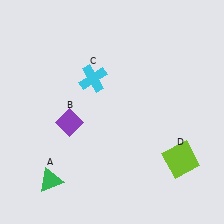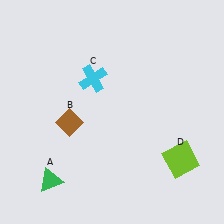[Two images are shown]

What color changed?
The diamond (B) changed from purple in Image 1 to brown in Image 2.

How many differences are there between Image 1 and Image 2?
There is 1 difference between the two images.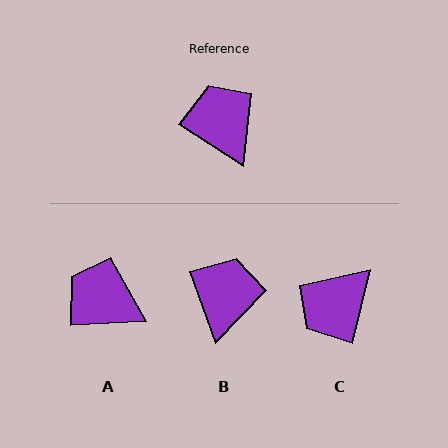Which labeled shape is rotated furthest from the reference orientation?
C, about 110 degrees away.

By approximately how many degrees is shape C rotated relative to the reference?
Approximately 110 degrees counter-clockwise.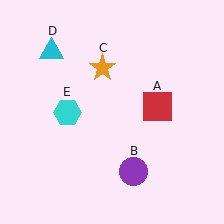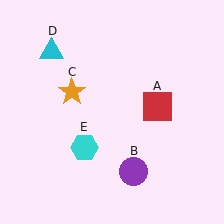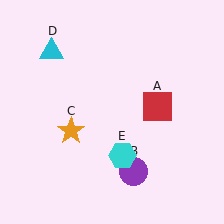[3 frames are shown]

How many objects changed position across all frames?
2 objects changed position: orange star (object C), cyan hexagon (object E).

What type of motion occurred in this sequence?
The orange star (object C), cyan hexagon (object E) rotated counterclockwise around the center of the scene.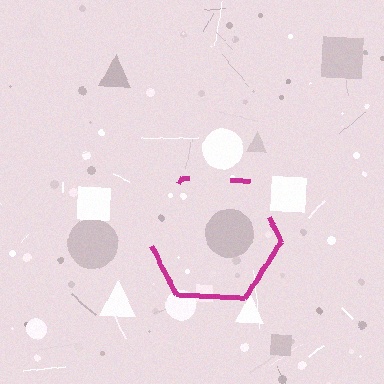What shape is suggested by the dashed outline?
The dashed outline suggests a hexagon.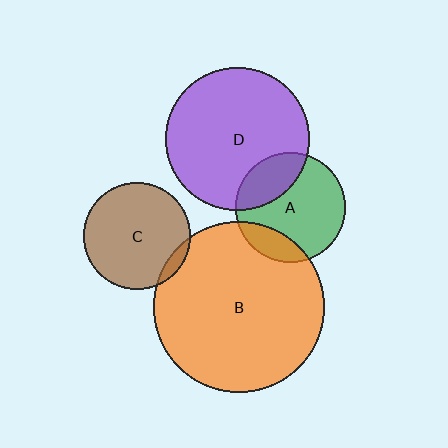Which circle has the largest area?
Circle B (orange).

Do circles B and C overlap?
Yes.